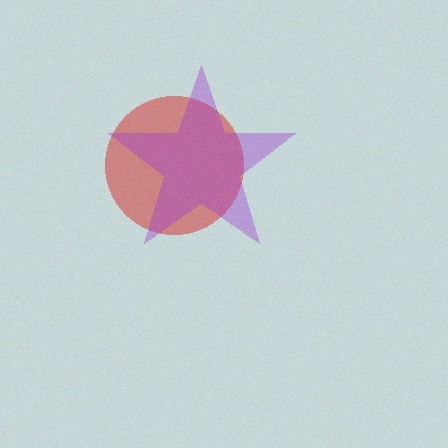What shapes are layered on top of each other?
The layered shapes are: a red circle, a purple star.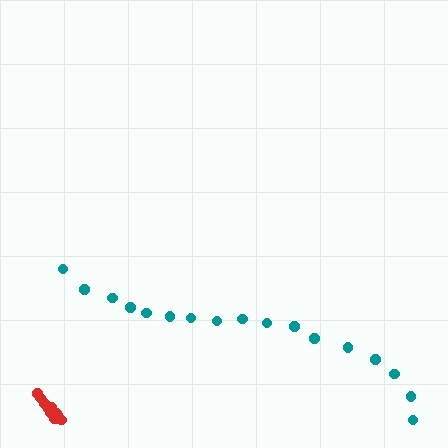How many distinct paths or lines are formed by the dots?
There are 2 distinct paths.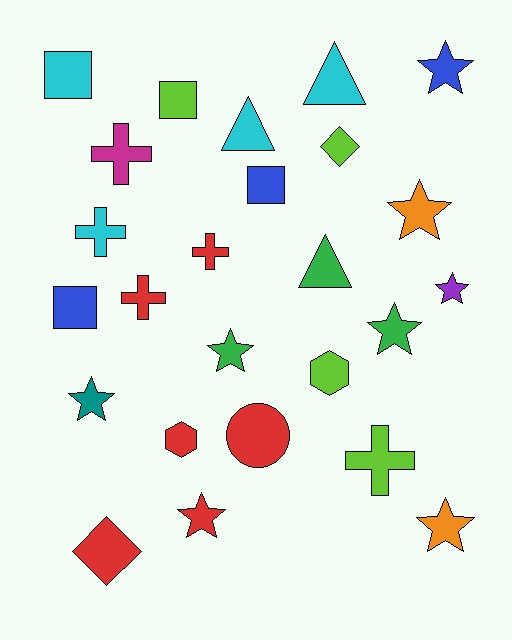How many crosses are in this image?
There are 5 crosses.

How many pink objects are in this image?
There are no pink objects.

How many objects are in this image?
There are 25 objects.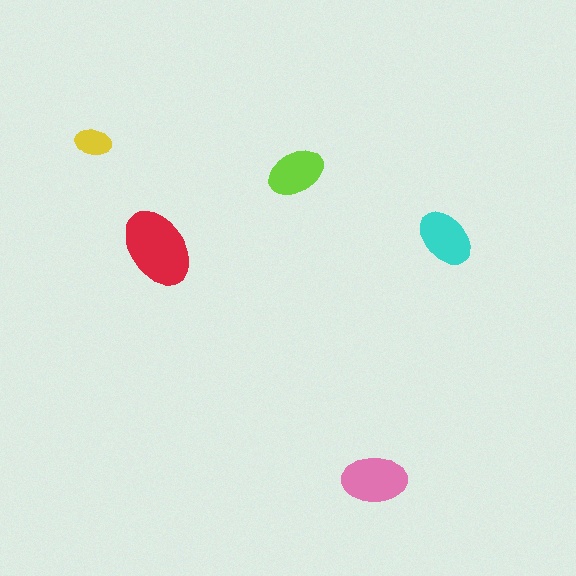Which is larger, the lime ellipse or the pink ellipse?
The pink one.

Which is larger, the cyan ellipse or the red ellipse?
The red one.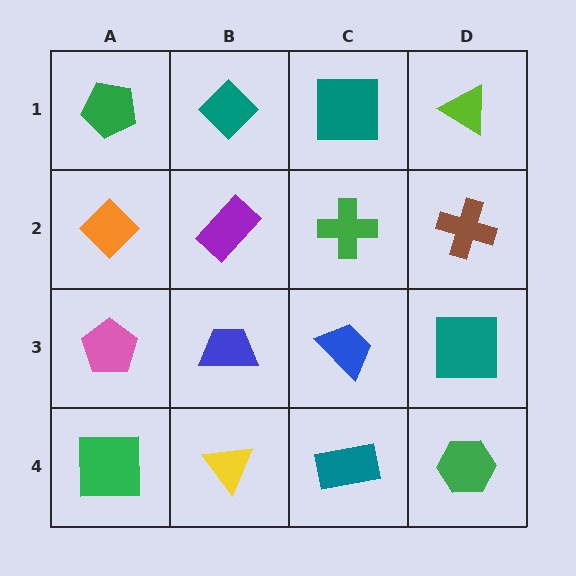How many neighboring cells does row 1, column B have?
3.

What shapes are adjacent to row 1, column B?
A purple rectangle (row 2, column B), a green pentagon (row 1, column A), a teal square (row 1, column C).